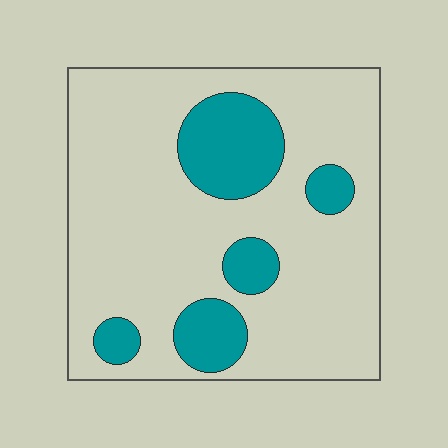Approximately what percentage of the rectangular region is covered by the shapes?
Approximately 20%.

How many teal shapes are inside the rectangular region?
5.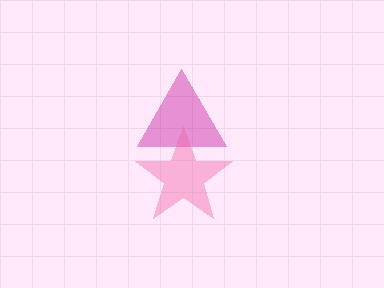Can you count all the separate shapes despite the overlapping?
Yes, there are 2 separate shapes.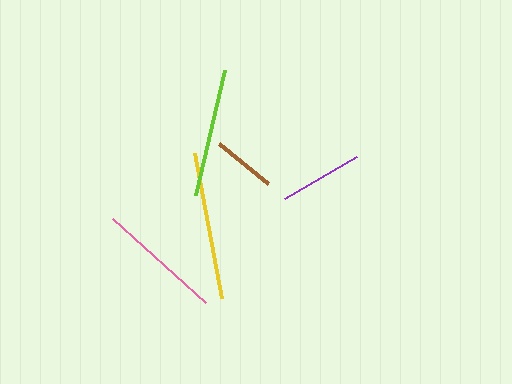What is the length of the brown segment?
The brown segment is approximately 63 pixels long.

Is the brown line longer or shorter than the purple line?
The purple line is longer than the brown line.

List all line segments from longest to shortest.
From longest to shortest: yellow, lime, pink, purple, brown.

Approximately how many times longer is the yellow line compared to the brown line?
The yellow line is approximately 2.4 times the length of the brown line.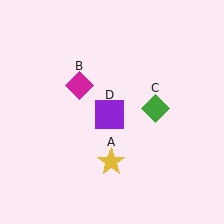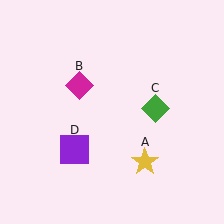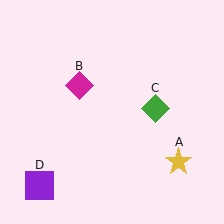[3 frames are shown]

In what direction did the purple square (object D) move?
The purple square (object D) moved down and to the left.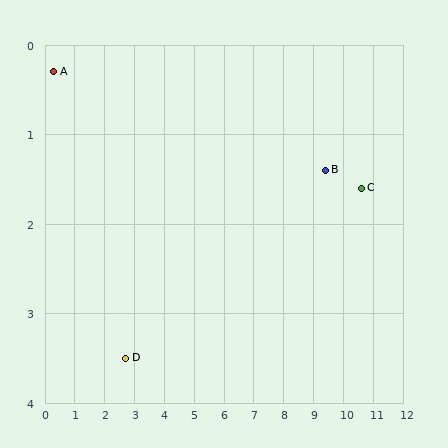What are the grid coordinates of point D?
Point D is at approximately (2.7, 3.5).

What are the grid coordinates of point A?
Point A is at approximately (0.3, 0.3).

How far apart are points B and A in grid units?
Points B and A are about 9.2 grid units apart.